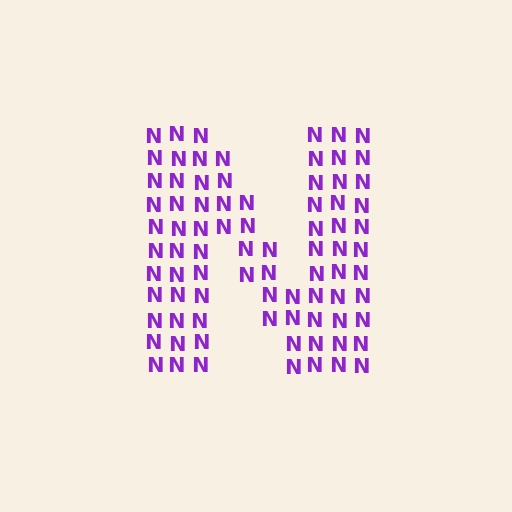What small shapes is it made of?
It is made of small letter N's.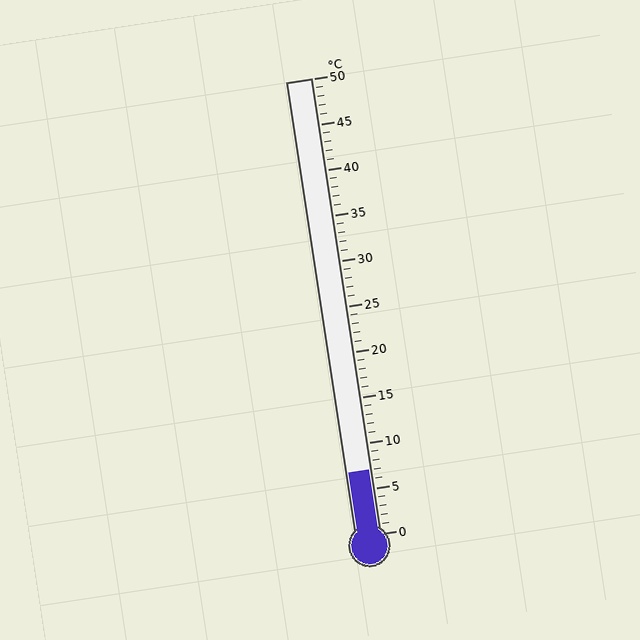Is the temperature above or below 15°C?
The temperature is below 15°C.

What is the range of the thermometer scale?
The thermometer scale ranges from 0°C to 50°C.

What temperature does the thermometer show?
The thermometer shows approximately 7°C.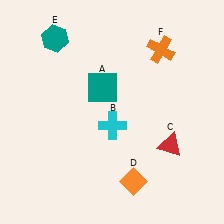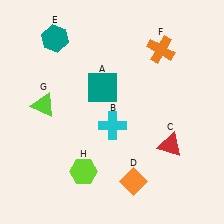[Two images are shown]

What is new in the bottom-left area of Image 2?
A lime hexagon (H) was added in the bottom-left area of Image 2.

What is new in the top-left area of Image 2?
A lime triangle (G) was added in the top-left area of Image 2.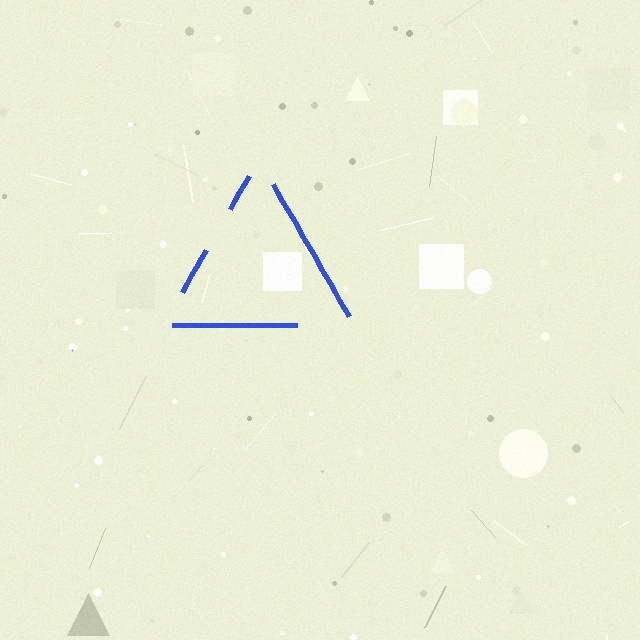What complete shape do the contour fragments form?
The contour fragments form a triangle.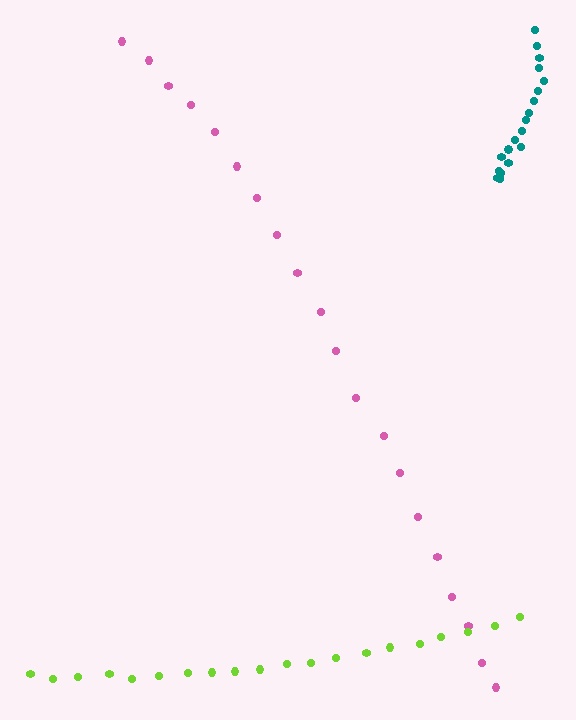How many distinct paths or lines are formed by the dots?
There are 3 distinct paths.